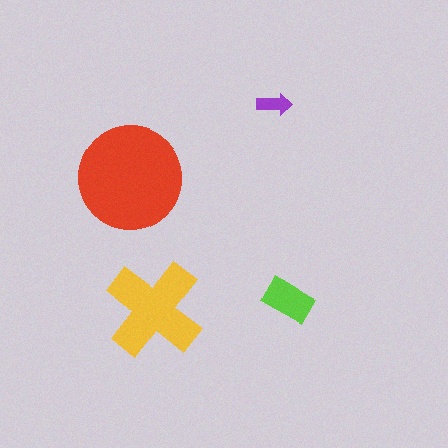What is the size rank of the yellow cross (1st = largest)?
2nd.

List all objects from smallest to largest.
The purple arrow, the lime rectangle, the yellow cross, the red circle.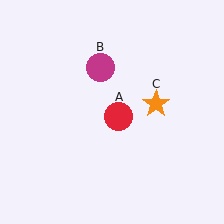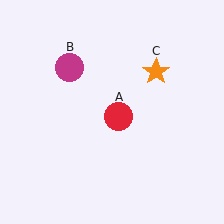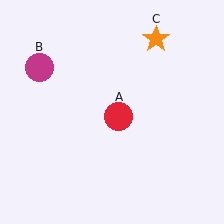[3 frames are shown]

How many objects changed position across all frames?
2 objects changed position: magenta circle (object B), orange star (object C).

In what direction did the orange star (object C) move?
The orange star (object C) moved up.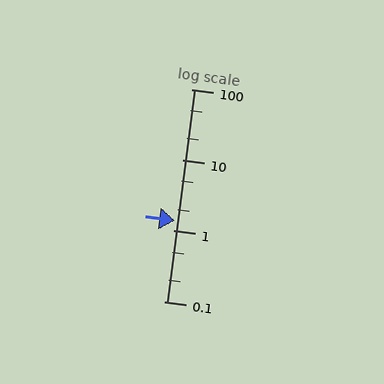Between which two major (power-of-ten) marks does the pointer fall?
The pointer is between 1 and 10.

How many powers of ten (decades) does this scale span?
The scale spans 3 decades, from 0.1 to 100.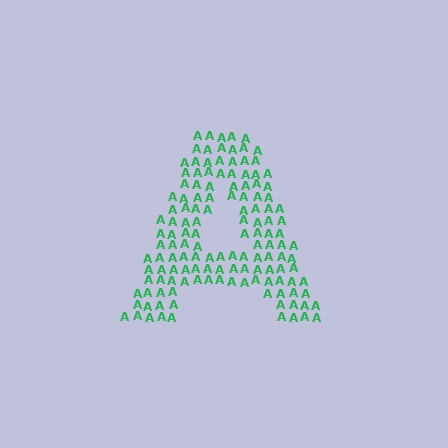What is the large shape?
The large shape is the letter A.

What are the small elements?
The small elements are letter A's.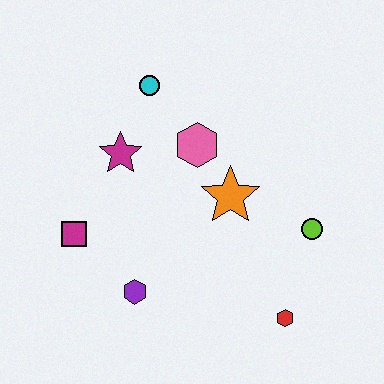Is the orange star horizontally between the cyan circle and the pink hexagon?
No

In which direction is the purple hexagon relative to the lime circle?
The purple hexagon is to the left of the lime circle.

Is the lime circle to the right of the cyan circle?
Yes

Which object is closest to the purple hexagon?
The magenta square is closest to the purple hexagon.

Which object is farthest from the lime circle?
The magenta square is farthest from the lime circle.